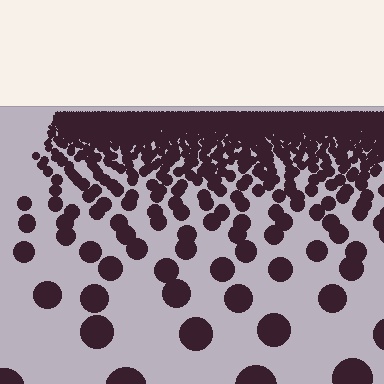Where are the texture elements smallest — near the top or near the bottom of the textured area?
Near the top.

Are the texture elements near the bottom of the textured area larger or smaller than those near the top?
Larger. Near the bottom, elements are closer to the viewer and appear at a bigger on-screen size.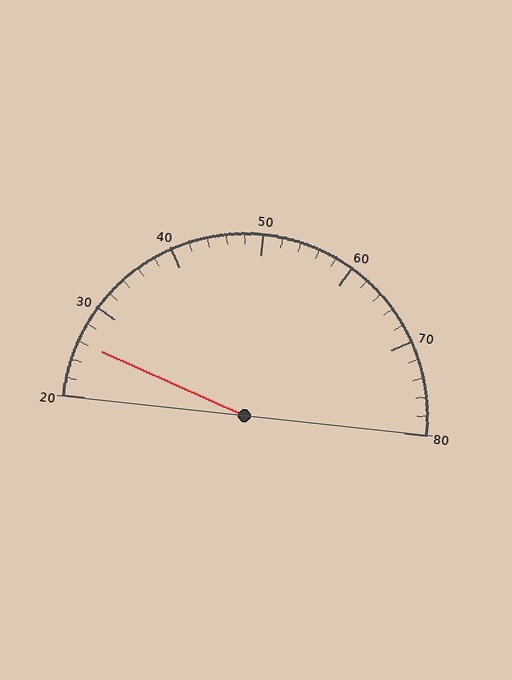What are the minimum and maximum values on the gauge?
The gauge ranges from 20 to 80.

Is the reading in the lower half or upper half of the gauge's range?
The reading is in the lower half of the range (20 to 80).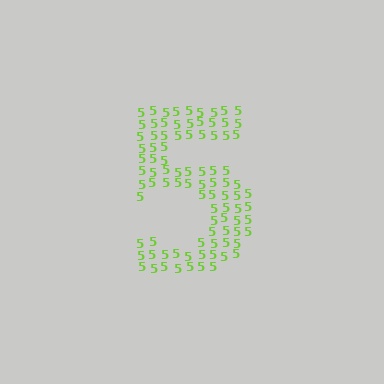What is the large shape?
The large shape is the digit 5.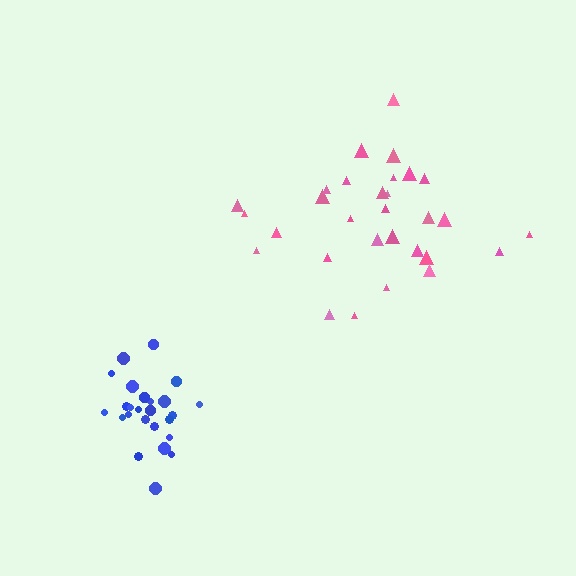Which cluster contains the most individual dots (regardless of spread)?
Pink (30).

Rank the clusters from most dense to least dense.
blue, pink.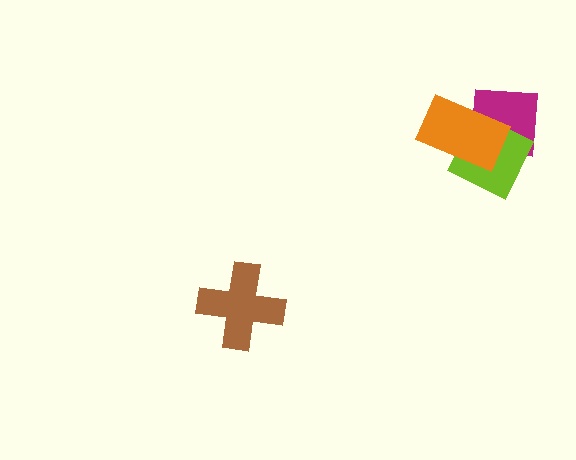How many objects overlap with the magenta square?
2 objects overlap with the magenta square.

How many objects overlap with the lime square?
2 objects overlap with the lime square.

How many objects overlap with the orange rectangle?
2 objects overlap with the orange rectangle.